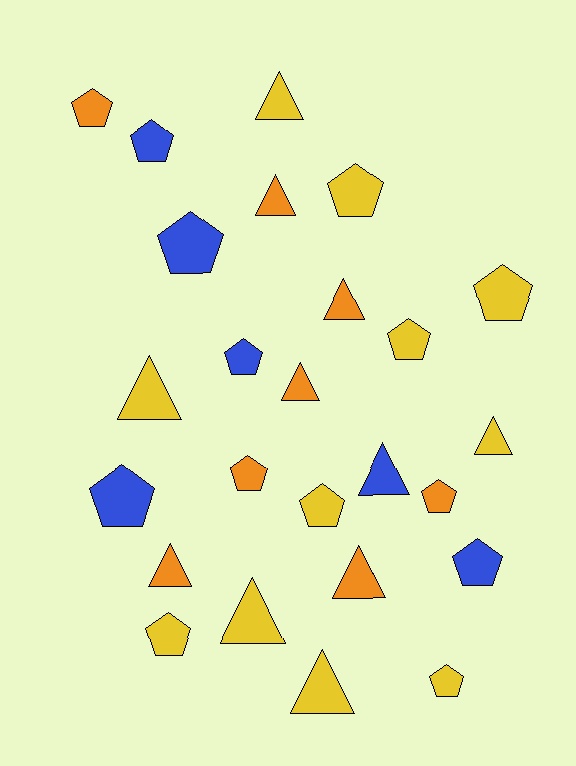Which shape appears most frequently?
Pentagon, with 14 objects.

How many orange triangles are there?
There are 5 orange triangles.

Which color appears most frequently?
Yellow, with 11 objects.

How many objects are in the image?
There are 25 objects.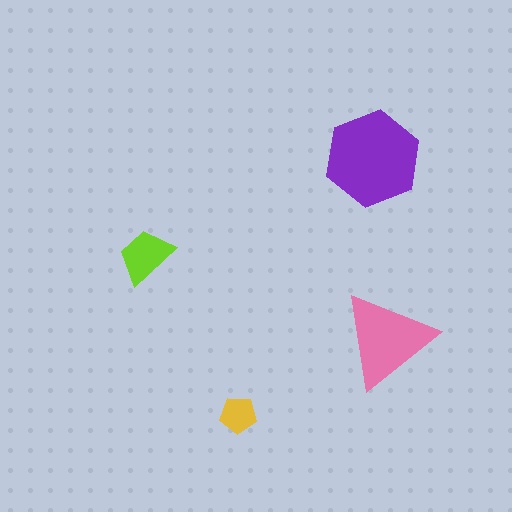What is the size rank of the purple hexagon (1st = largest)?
1st.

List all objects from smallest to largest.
The yellow pentagon, the lime trapezoid, the pink triangle, the purple hexagon.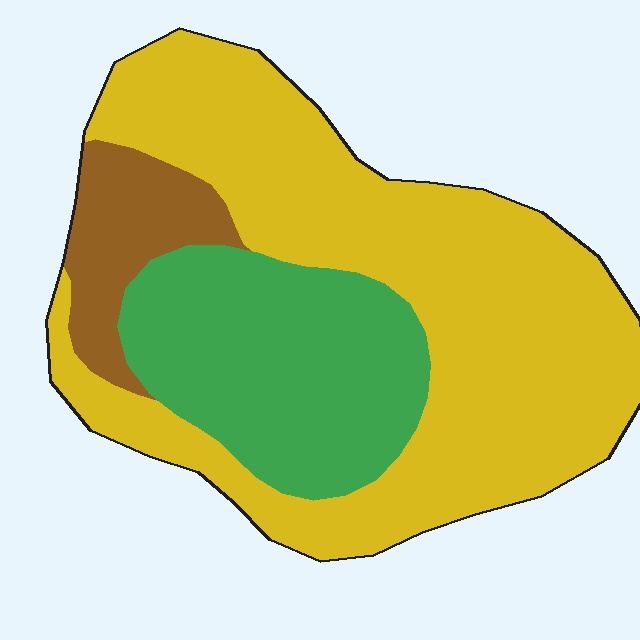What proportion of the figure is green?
Green covers roughly 30% of the figure.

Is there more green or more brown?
Green.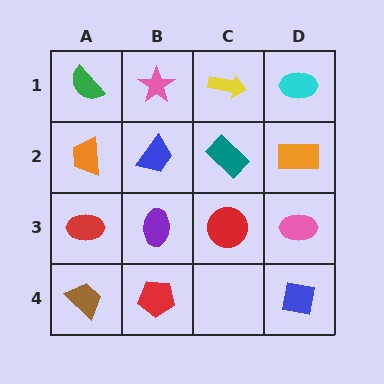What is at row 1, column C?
A yellow arrow.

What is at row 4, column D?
A blue square.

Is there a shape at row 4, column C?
No, that cell is empty.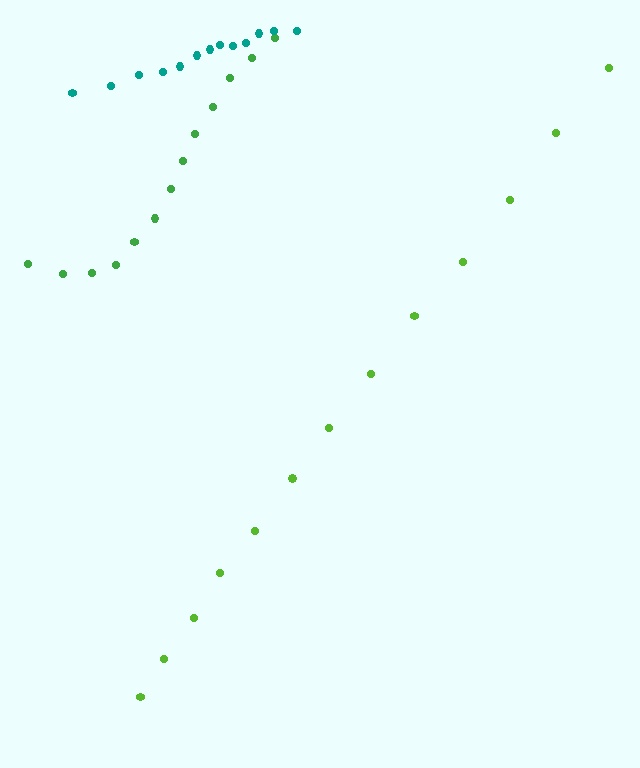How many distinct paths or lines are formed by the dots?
There are 3 distinct paths.